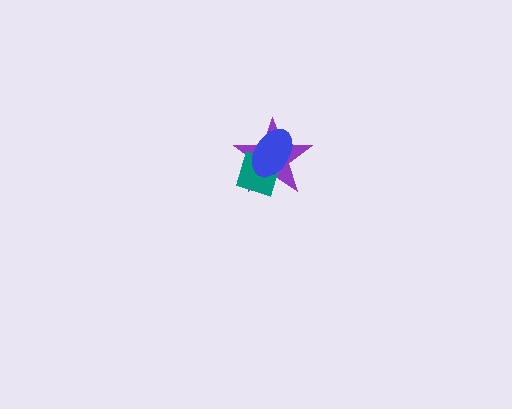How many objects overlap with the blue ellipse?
2 objects overlap with the blue ellipse.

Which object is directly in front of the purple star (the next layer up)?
The teal diamond is directly in front of the purple star.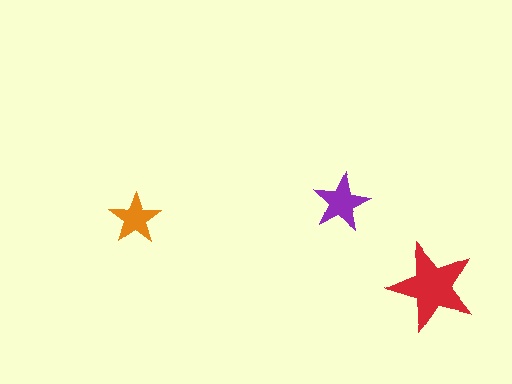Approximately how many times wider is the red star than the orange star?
About 1.5 times wider.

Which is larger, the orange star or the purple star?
The purple one.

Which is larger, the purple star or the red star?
The red one.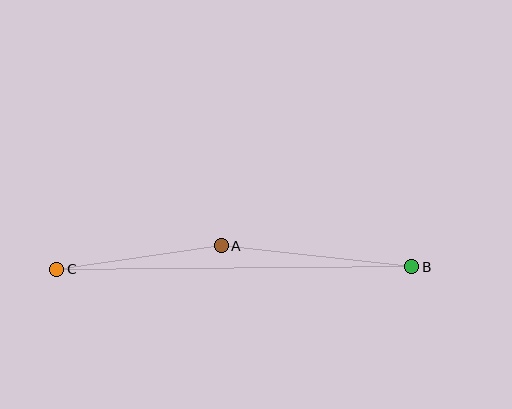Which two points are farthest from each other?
Points B and C are farthest from each other.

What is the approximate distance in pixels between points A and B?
The distance between A and B is approximately 191 pixels.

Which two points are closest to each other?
Points A and C are closest to each other.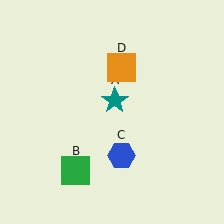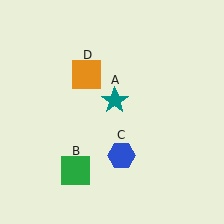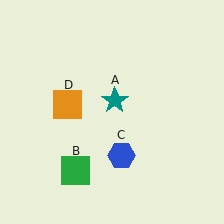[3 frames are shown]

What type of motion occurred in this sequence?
The orange square (object D) rotated counterclockwise around the center of the scene.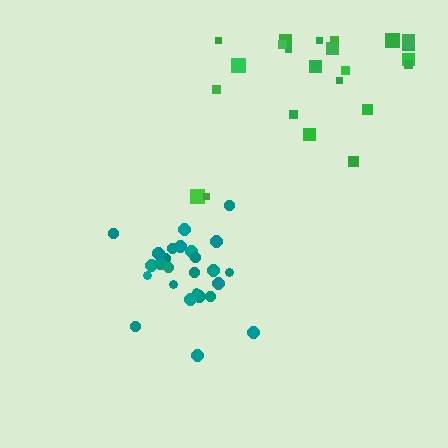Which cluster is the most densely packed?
Teal.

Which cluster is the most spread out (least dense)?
Green.